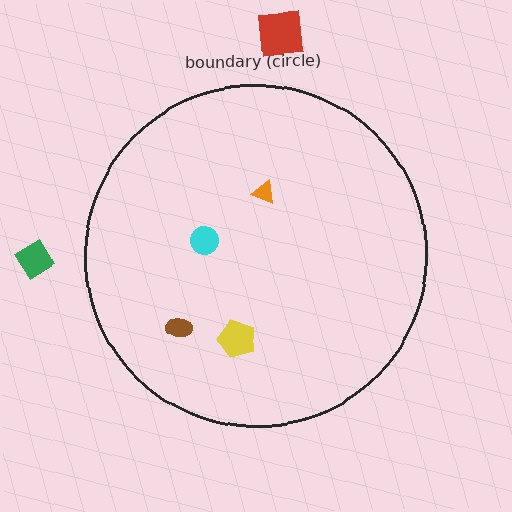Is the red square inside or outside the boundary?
Outside.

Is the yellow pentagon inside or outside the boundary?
Inside.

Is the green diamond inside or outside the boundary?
Outside.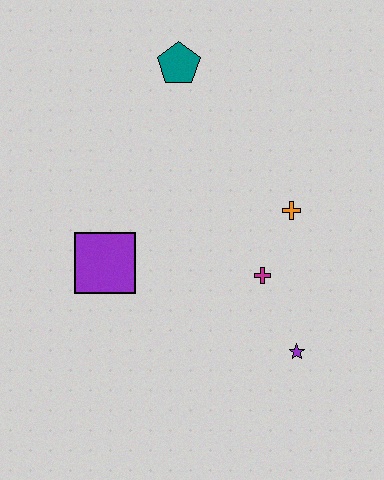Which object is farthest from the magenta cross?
The teal pentagon is farthest from the magenta cross.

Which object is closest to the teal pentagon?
The orange cross is closest to the teal pentagon.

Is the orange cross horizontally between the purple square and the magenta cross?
No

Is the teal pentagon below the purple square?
No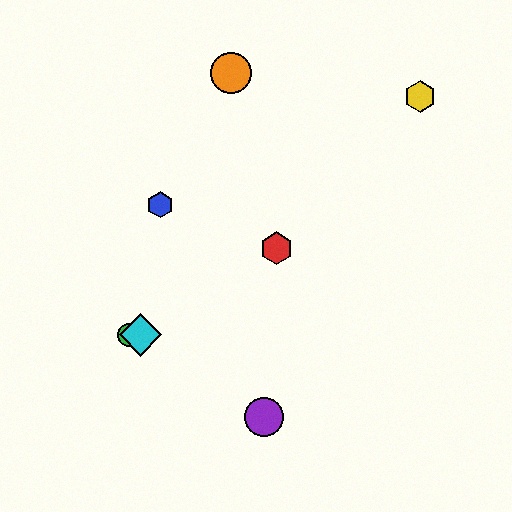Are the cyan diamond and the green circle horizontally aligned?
Yes, both are at y≈335.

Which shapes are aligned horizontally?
The green circle, the cyan diamond are aligned horizontally.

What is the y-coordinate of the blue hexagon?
The blue hexagon is at y≈205.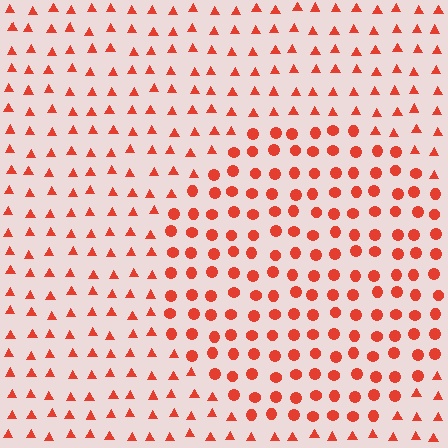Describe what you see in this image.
The image is filled with small red elements arranged in a uniform grid. A circle-shaped region contains circles, while the surrounding area contains triangles. The boundary is defined purely by the change in element shape.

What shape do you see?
I see a circle.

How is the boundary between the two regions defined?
The boundary is defined by a change in element shape: circles inside vs. triangles outside. All elements share the same color and spacing.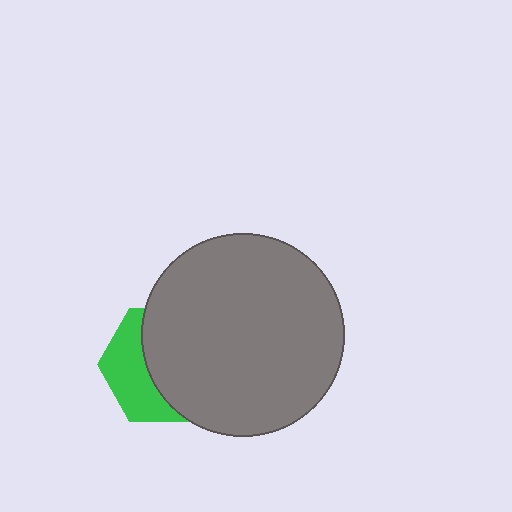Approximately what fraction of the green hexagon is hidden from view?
Roughly 60% of the green hexagon is hidden behind the gray circle.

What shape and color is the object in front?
The object in front is a gray circle.